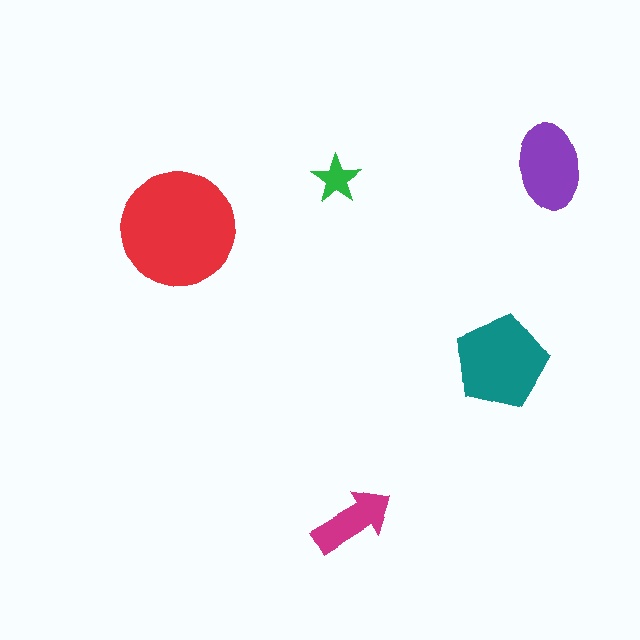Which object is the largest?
The red circle.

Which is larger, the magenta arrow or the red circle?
The red circle.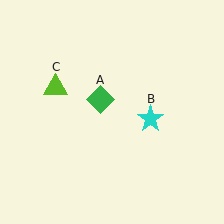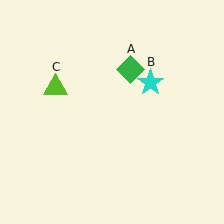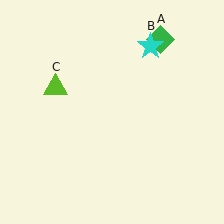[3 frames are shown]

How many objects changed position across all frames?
2 objects changed position: green diamond (object A), cyan star (object B).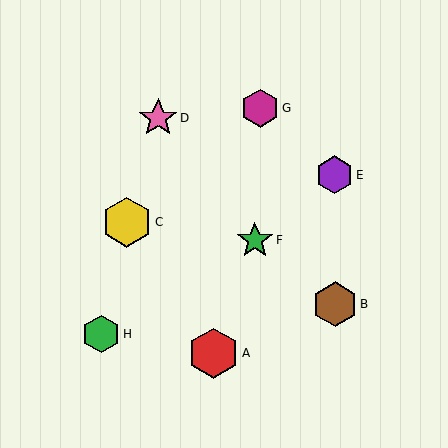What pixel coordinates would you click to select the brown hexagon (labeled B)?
Click at (335, 304) to select the brown hexagon B.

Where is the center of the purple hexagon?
The center of the purple hexagon is at (335, 175).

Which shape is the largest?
The red hexagon (labeled A) is the largest.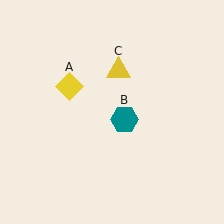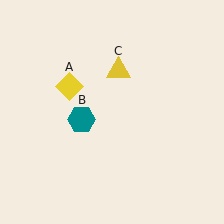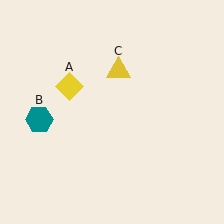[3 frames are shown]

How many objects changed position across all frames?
1 object changed position: teal hexagon (object B).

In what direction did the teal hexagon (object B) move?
The teal hexagon (object B) moved left.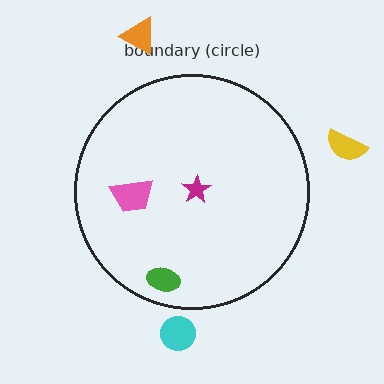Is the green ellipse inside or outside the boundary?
Inside.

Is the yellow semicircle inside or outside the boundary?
Outside.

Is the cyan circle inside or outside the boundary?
Outside.